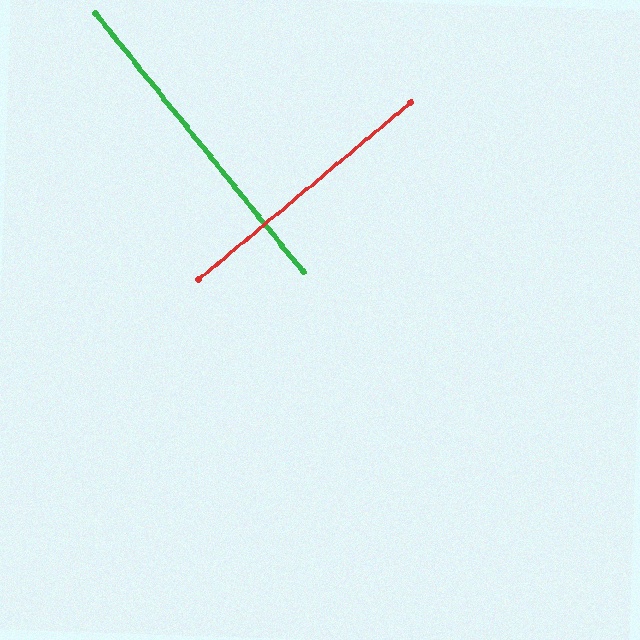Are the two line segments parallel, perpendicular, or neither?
Perpendicular — they meet at approximately 89°.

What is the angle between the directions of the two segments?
Approximately 89 degrees.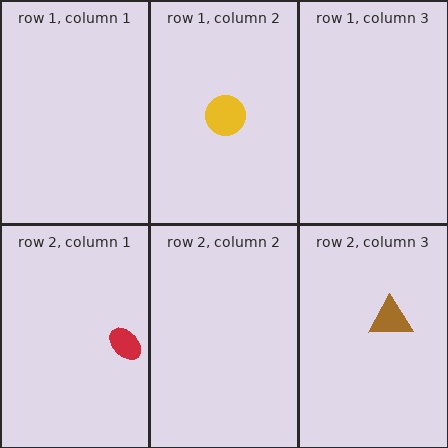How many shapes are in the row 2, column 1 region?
1.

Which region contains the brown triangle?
The row 2, column 3 region.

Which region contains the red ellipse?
The row 2, column 1 region.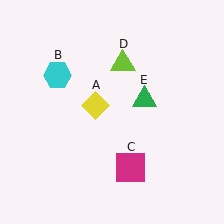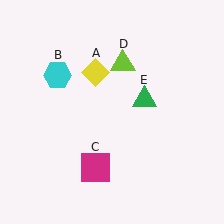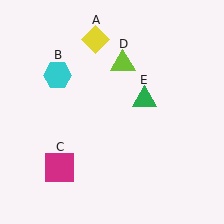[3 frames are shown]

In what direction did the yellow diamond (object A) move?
The yellow diamond (object A) moved up.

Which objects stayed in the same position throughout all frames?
Cyan hexagon (object B) and lime triangle (object D) and green triangle (object E) remained stationary.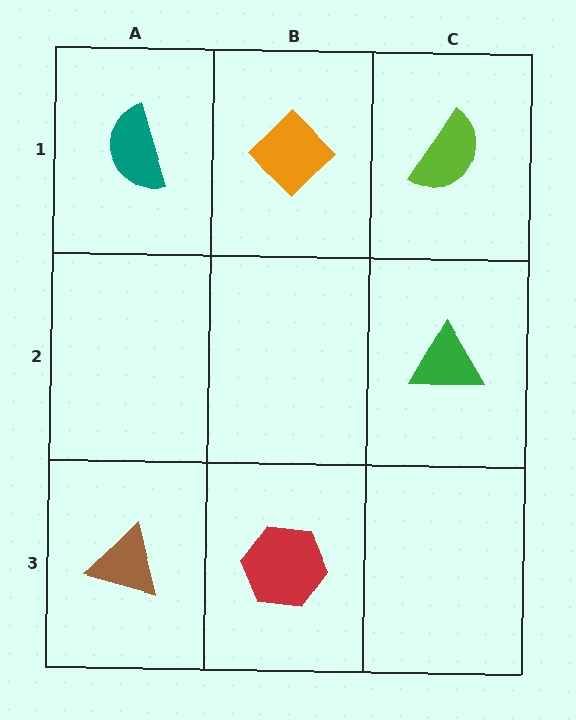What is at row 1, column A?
A teal semicircle.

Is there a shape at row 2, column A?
No, that cell is empty.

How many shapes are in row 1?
3 shapes.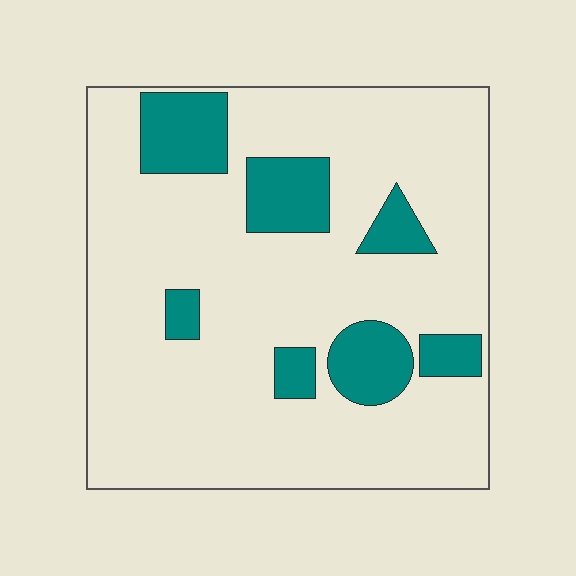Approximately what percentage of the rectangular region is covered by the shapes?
Approximately 20%.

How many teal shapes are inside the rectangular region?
7.